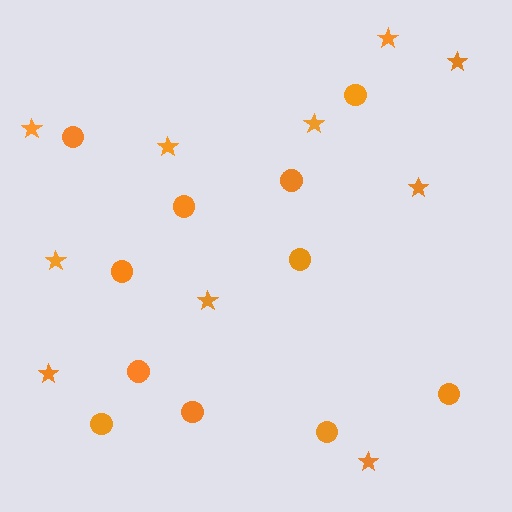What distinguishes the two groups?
There are 2 groups: one group of stars (10) and one group of circles (11).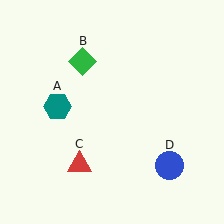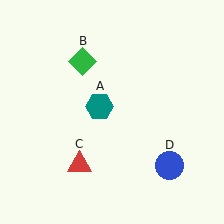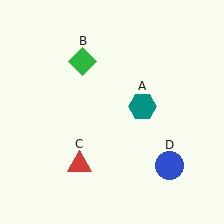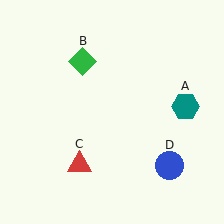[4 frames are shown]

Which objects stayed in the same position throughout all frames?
Green diamond (object B) and red triangle (object C) and blue circle (object D) remained stationary.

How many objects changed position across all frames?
1 object changed position: teal hexagon (object A).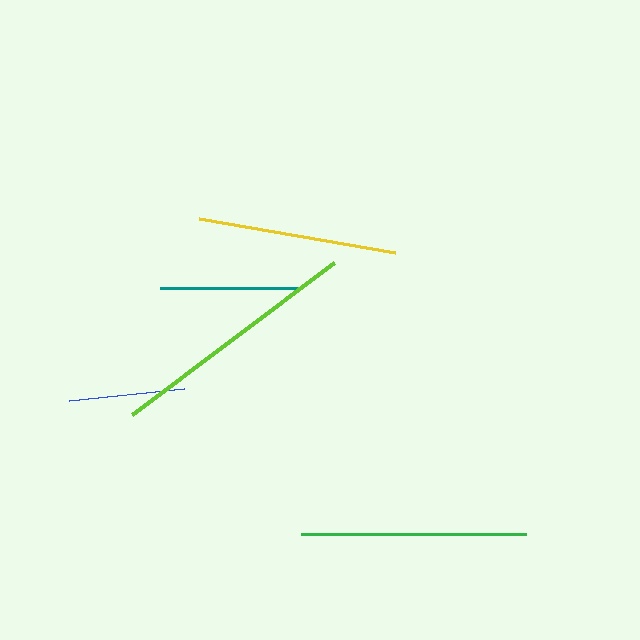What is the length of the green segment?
The green segment is approximately 225 pixels long.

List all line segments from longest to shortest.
From longest to shortest: lime, green, yellow, teal, blue.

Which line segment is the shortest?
The blue line is the shortest at approximately 116 pixels.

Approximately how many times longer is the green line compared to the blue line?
The green line is approximately 1.9 times the length of the blue line.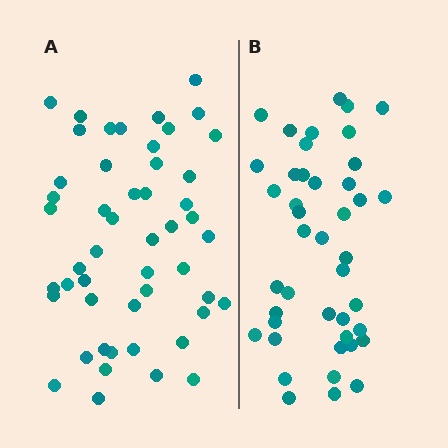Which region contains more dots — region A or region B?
Region A (the left region) has more dots.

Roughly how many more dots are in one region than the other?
Region A has roughly 8 or so more dots than region B.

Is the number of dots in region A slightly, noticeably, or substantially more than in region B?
Region A has only slightly more — the two regions are fairly close. The ratio is roughly 1.2 to 1.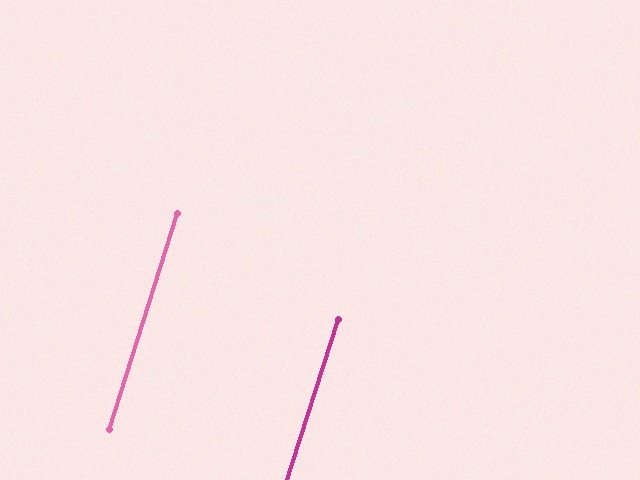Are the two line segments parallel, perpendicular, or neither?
Parallel — their directions differ by only 0.2°.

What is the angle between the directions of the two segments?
Approximately 0 degrees.